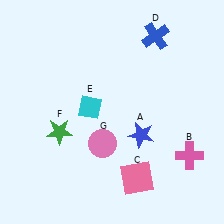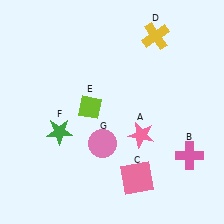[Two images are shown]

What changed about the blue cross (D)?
In Image 1, D is blue. In Image 2, it changed to yellow.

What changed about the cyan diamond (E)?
In Image 1, E is cyan. In Image 2, it changed to lime.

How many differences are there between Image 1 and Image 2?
There are 3 differences between the two images.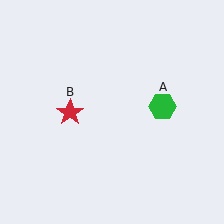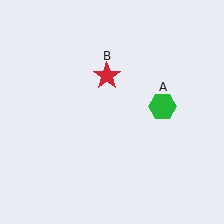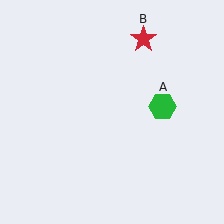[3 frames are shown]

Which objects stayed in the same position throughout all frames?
Green hexagon (object A) remained stationary.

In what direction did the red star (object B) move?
The red star (object B) moved up and to the right.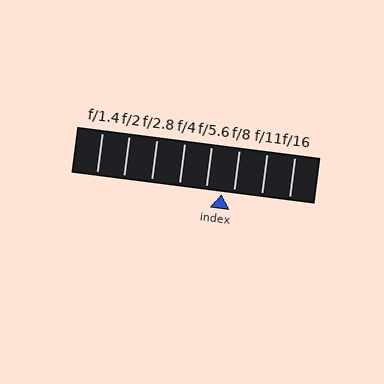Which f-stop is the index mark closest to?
The index mark is closest to f/8.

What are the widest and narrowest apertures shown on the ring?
The widest aperture shown is f/1.4 and the narrowest is f/16.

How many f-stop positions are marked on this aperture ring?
There are 8 f-stop positions marked.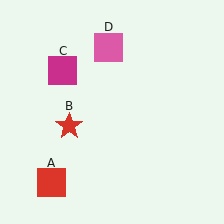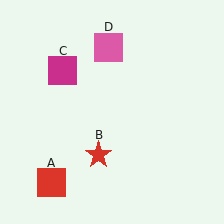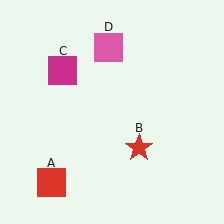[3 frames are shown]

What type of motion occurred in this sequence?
The red star (object B) rotated counterclockwise around the center of the scene.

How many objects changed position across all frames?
1 object changed position: red star (object B).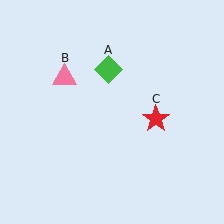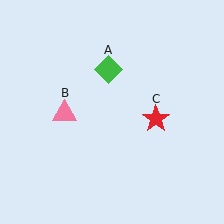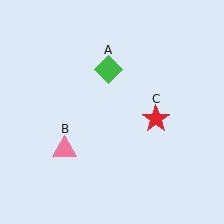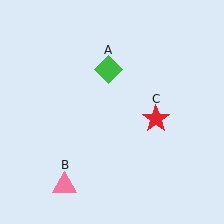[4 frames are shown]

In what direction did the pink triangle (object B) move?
The pink triangle (object B) moved down.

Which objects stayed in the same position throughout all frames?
Green diamond (object A) and red star (object C) remained stationary.